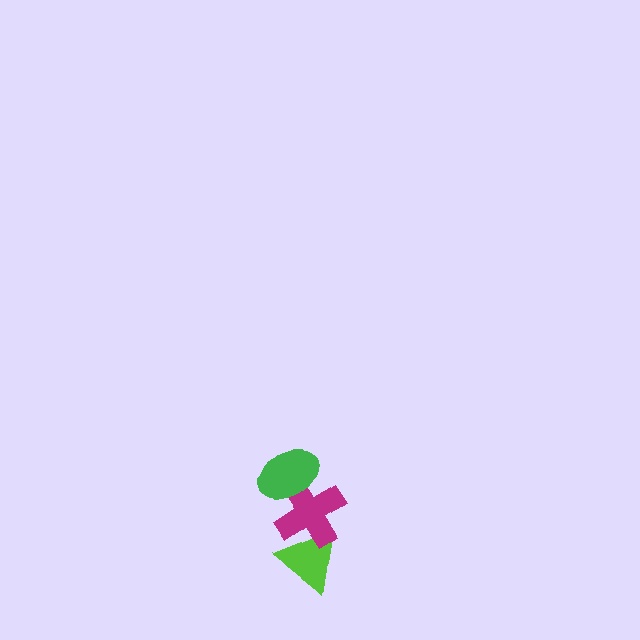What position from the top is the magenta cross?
The magenta cross is 2nd from the top.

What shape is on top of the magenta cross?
The green ellipse is on top of the magenta cross.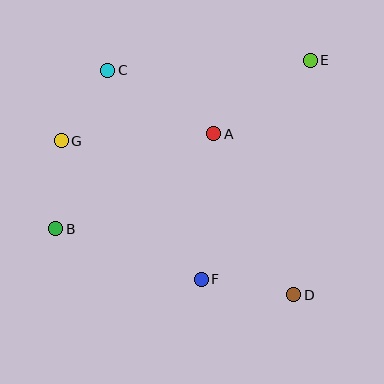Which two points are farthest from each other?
Points B and E are farthest from each other.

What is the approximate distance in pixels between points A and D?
The distance between A and D is approximately 180 pixels.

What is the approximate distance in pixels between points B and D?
The distance between B and D is approximately 247 pixels.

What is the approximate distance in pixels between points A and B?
The distance between A and B is approximately 184 pixels.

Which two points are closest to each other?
Points C and G are closest to each other.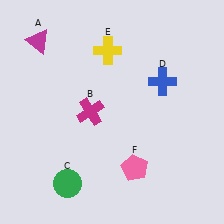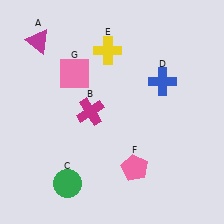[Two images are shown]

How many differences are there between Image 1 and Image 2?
There is 1 difference between the two images.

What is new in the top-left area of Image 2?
A pink square (G) was added in the top-left area of Image 2.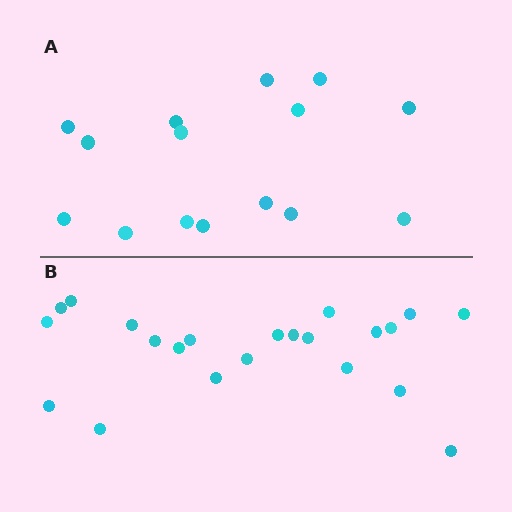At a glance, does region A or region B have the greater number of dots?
Region B (the bottom region) has more dots.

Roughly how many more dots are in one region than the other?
Region B has roughly 8 or so more dots than region A.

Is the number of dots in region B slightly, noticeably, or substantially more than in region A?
Region B has substantially more. The ratio is roughly 1.5 to 1.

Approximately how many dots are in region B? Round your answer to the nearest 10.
About 20 dots. (The exact count is 22, which rounds to 20.)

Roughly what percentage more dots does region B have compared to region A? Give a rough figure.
About 45% more.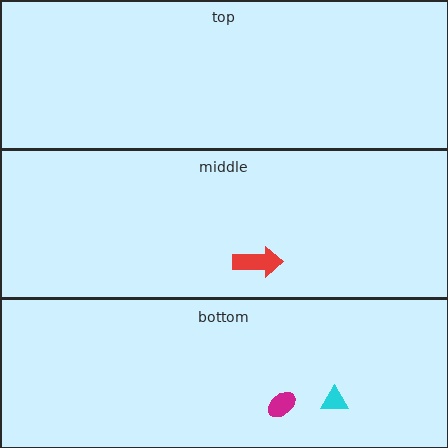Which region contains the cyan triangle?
The bottom region.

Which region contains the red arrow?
The middle region.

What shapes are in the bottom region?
The cyan triangle, the magenta ellipse.